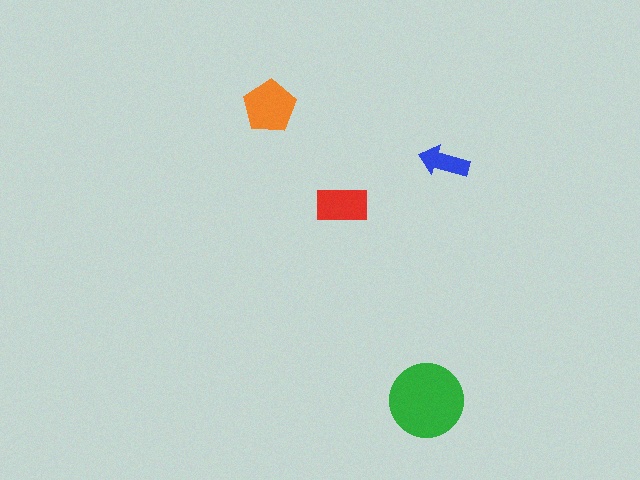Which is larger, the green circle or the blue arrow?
The green circle.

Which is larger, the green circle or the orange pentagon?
The green circle.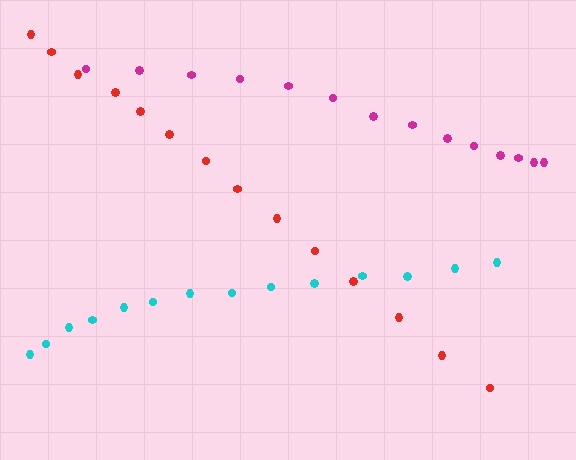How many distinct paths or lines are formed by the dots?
There are 3 distinct paths.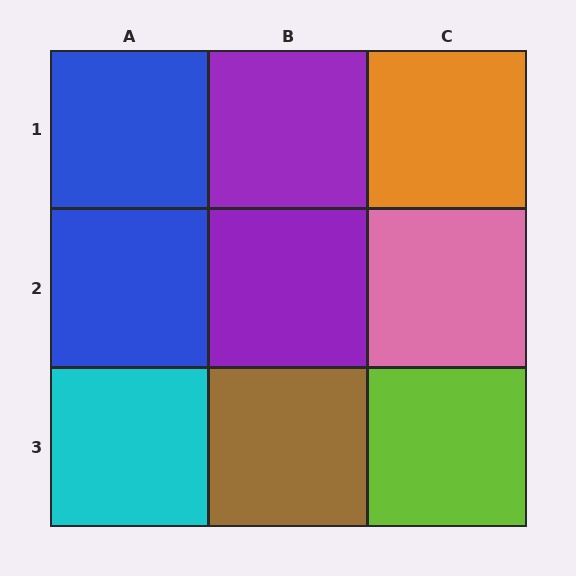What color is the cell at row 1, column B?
Purple.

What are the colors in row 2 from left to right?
Blue, purple, pink.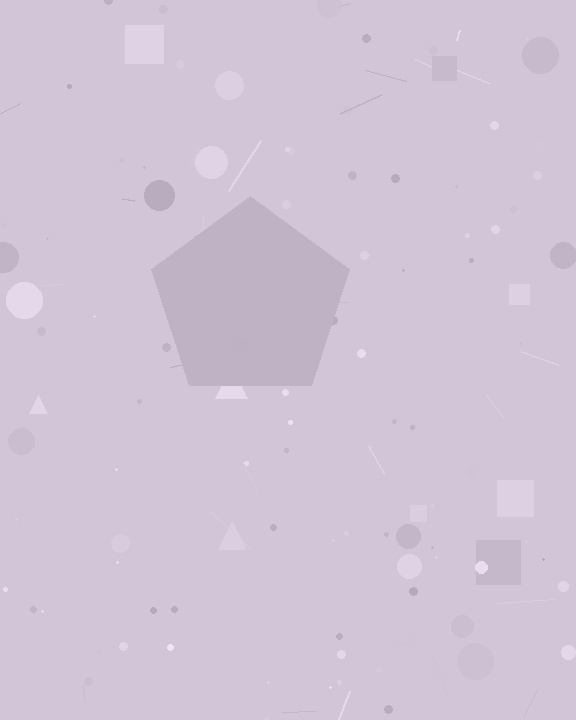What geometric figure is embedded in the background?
A pentagon is embedded in the background.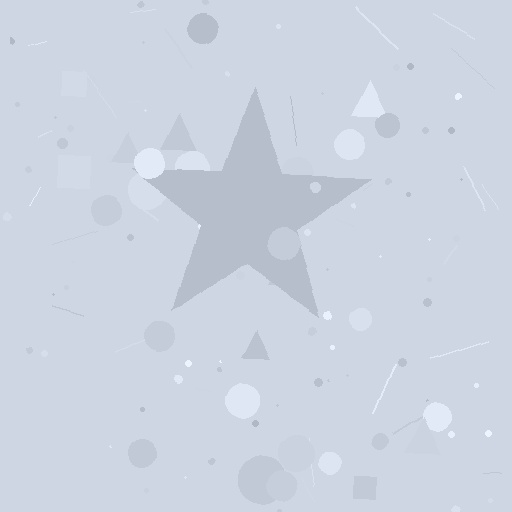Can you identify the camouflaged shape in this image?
The camouflaged shape is a star.